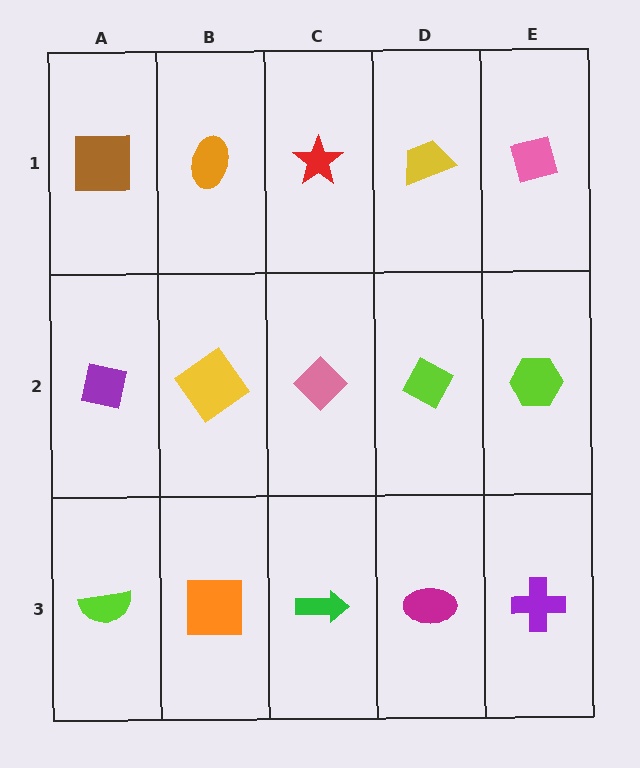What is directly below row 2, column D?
A magenta ellipse.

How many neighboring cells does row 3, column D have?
3.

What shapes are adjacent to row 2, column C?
A red star (row 1, column C), a green arrow (row 3, column C), a yellow diamond (row 2, column B), a lime diamond (row 2, column D).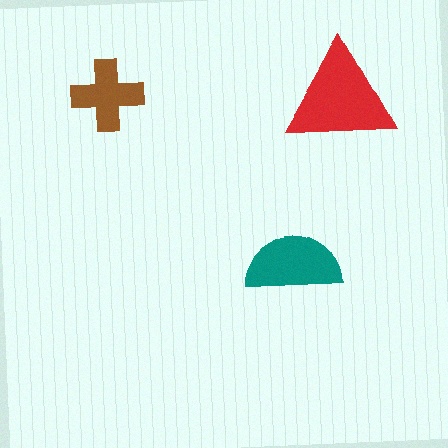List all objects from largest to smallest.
The red triangle, the teal semicircle, the brown cross.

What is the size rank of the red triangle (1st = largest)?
1st.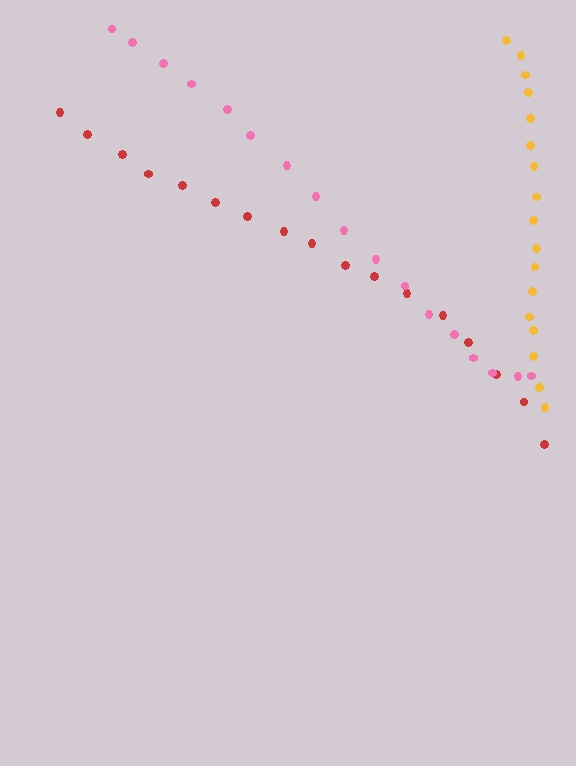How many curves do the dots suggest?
There are 3 distinct paths.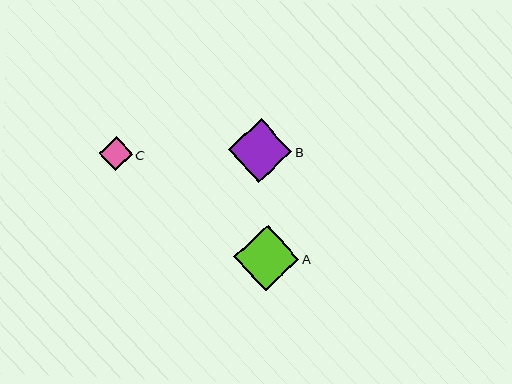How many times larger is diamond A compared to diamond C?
Diamond A is approximately 1.9 times the size of diamond C.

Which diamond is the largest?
Diamond A is the largest with a size of approximately 65 pixels.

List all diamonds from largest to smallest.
From largest to smallest: A, B, C.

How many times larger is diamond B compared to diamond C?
Diamond B is approximately 1.9 times the size of diamond C.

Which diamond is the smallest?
Diamond C is the smallest with a size of approximately 34 pixels.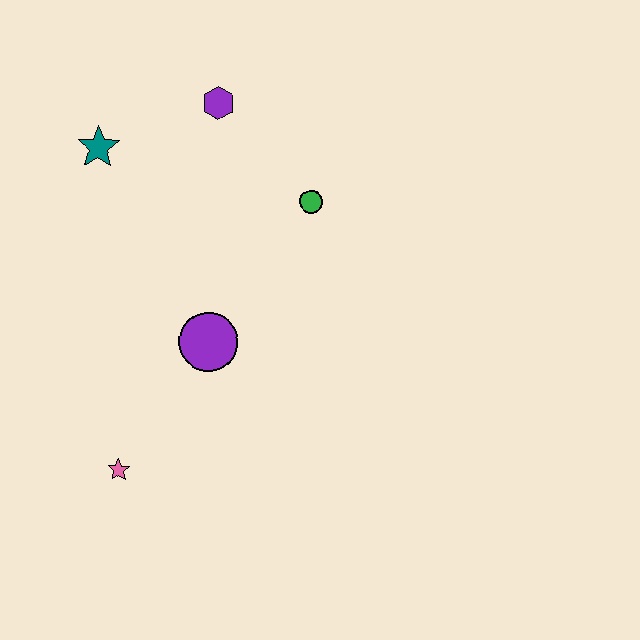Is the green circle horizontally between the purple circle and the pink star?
No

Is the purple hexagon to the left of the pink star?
No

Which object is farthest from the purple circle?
The purple hexagon is farthest from the purple circle.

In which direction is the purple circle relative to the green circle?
The purple circle is below the green circle.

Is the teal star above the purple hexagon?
No